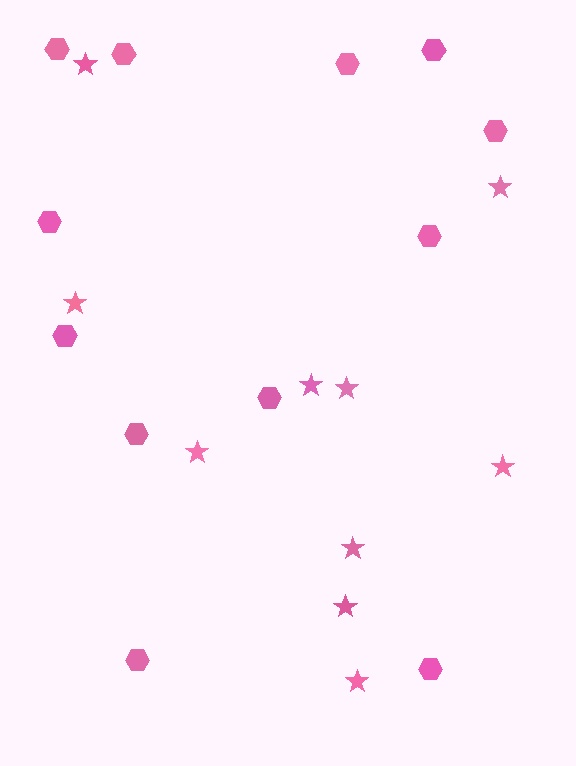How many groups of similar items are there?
There are 2 groups: one group of hexagons (12) and one group of stars (10).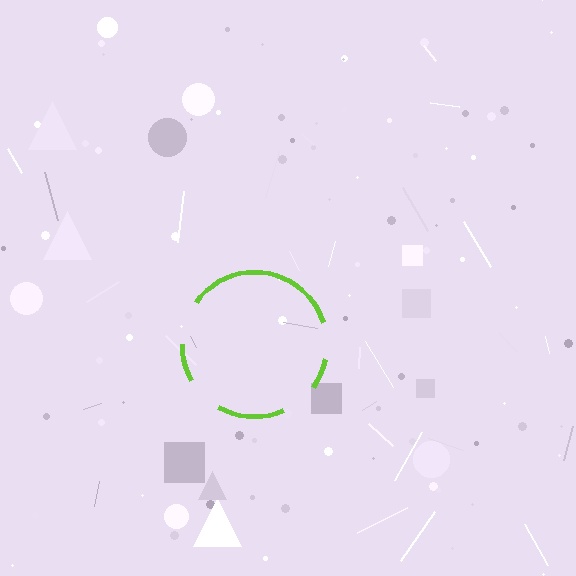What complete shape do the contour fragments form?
The contour fragments form a circle.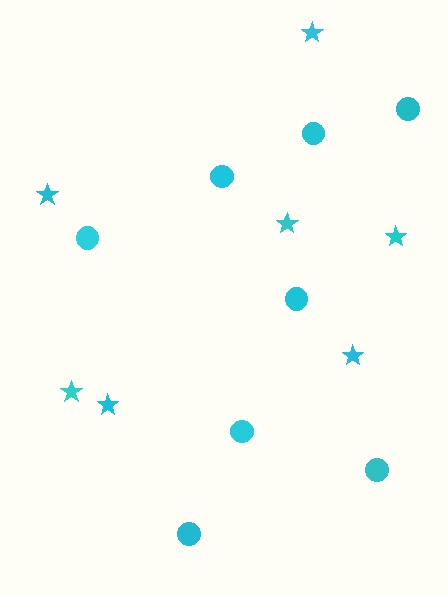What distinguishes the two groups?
There are 2 groups: one group of circles (8) and one group of stars (7).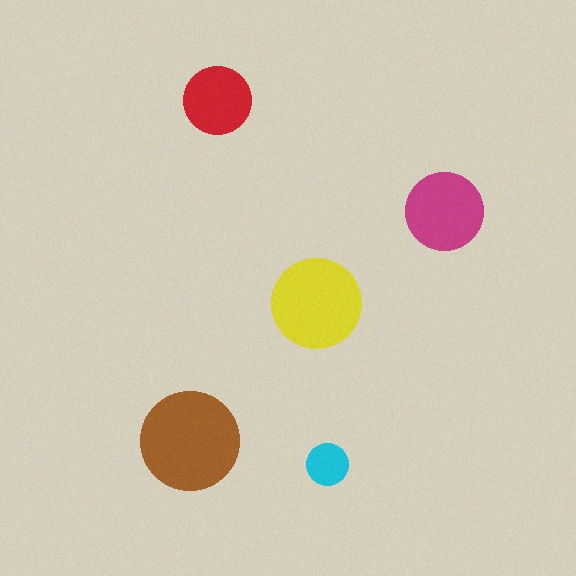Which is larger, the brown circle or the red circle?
The brown one.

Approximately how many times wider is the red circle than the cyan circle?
About 1.5 times wider.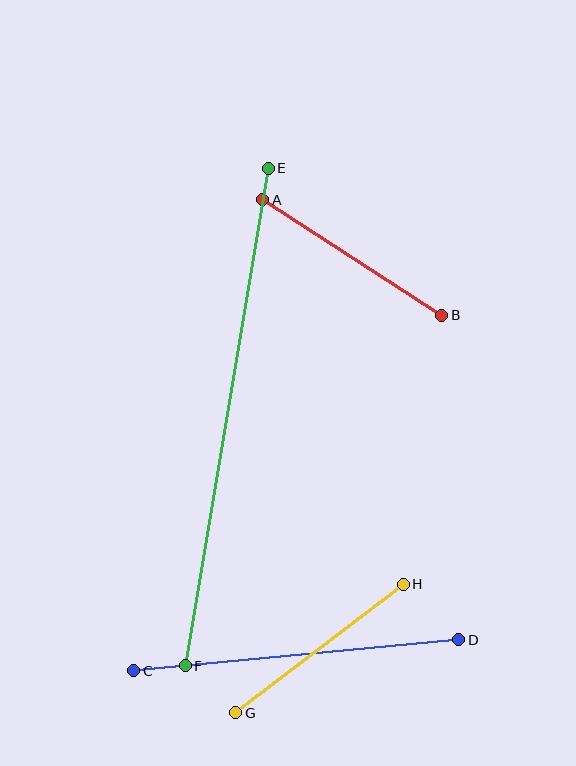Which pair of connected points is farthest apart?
Points E and F are farthest apart.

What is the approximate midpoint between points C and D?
The midpoint is at approximately (296, 655) pixels.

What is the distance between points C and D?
The distance is approximately 327 pixels.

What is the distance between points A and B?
The distance is approximately 213 pixels.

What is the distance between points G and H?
The distance is approximately 211 pixels.